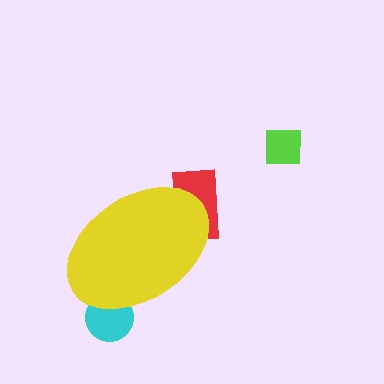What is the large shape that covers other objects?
A yellow ellipse.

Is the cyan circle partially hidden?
Yes, the cyan circle is partially hidden behind the yellow ellipse.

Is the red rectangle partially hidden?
Yes, the red rectangle is partially hidden behind the yellow ellipse.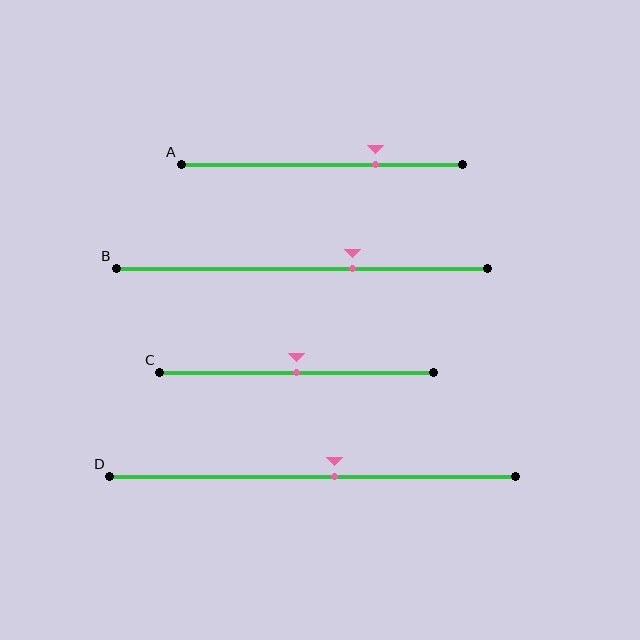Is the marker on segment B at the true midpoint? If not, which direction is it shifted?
No, the marker on segment B is shifted to the right by about 13% of the segment length.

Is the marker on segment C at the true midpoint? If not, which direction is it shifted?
Yes, the marker on segment C is at the true midpoint.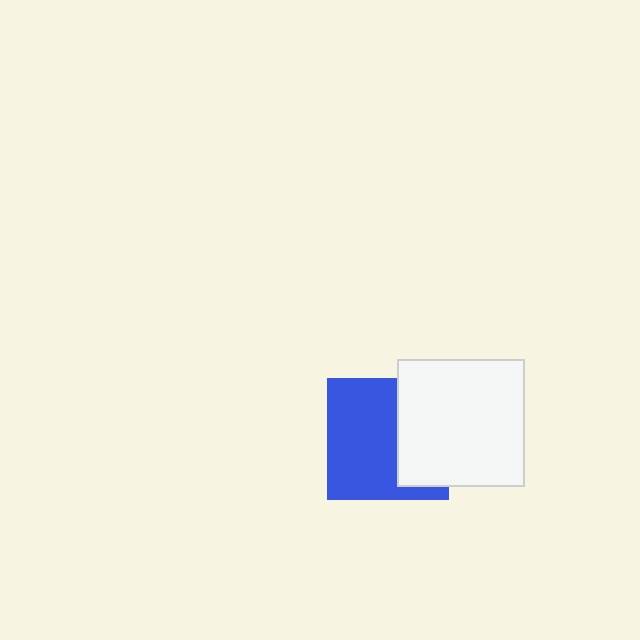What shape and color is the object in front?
The object in front is a white square.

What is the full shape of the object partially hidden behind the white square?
The partially hidden object is a blue square.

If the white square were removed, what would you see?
You would see the complete blue square.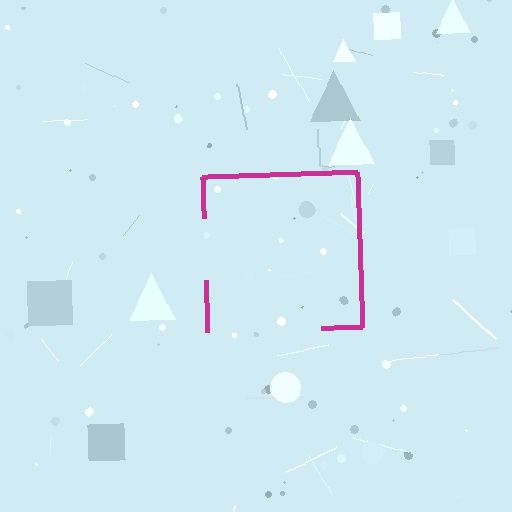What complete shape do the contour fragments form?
The contour fragments form a square.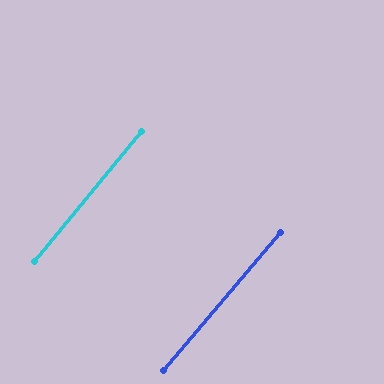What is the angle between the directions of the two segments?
Approximately 1 degree.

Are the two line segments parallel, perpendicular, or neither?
Parallel — their directions differ by only 0.9°.